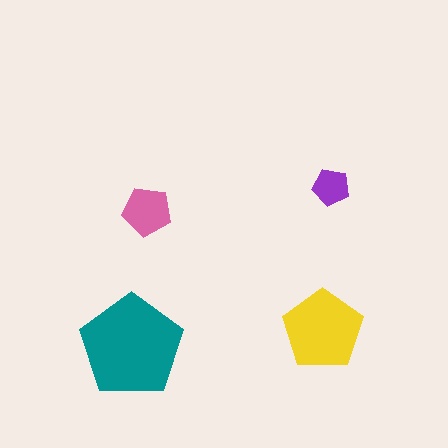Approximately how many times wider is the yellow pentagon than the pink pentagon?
About 1.5 times wider.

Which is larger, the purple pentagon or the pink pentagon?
The pink one.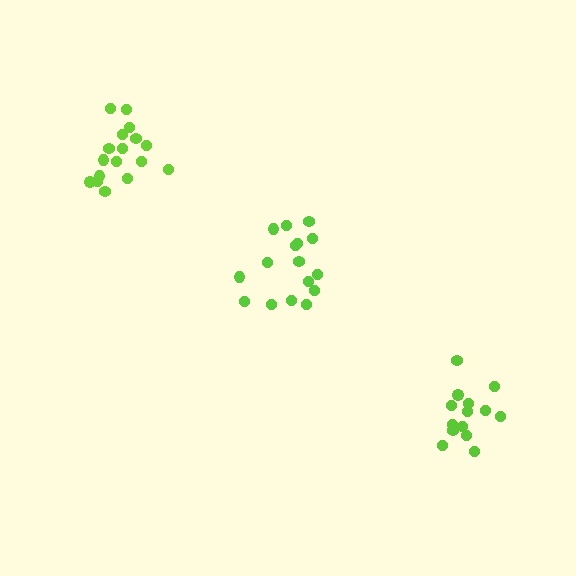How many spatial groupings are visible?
There are 3 spatial groupings.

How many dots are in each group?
Group 1: 16 dots, Group 2: 14 dots, Group 3: 17 dots (47 total).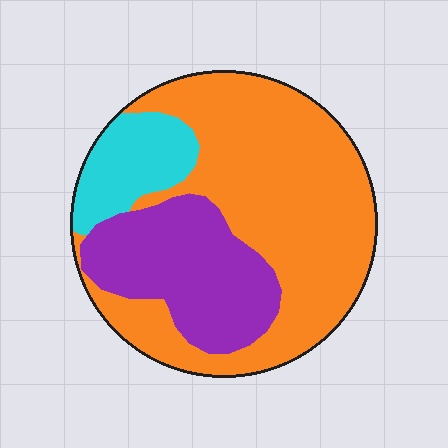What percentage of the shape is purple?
Purple takes up between a quarter and a half of the shape.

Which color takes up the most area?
Orange, at roughly 60%.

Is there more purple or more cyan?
Purple.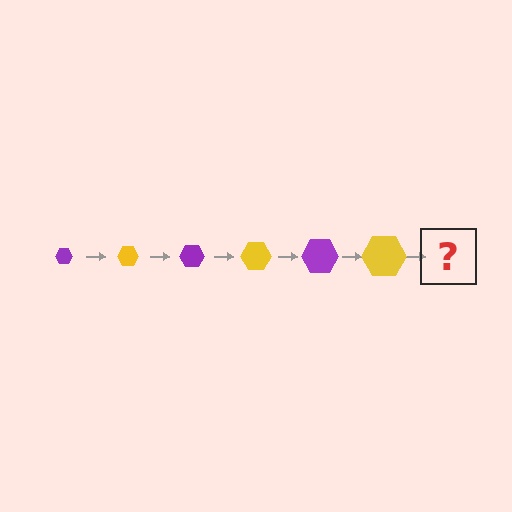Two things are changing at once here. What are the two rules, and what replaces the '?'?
The two rules are that the hexagon grows larger each step and the color cycles through purple and yellow. The '?' should be a purple hexagon, larger than the previous one.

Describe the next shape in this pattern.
It should be a purple hexagon, larger than the previous one.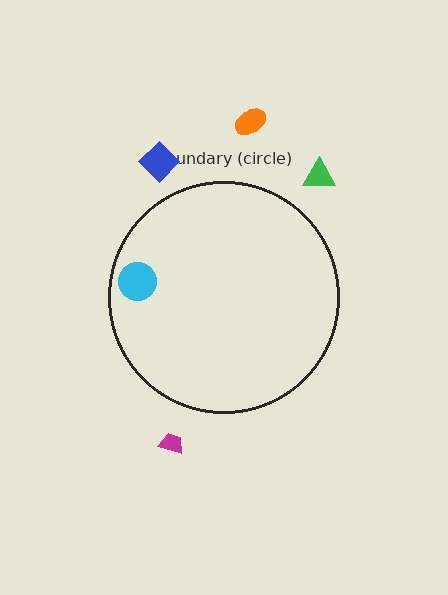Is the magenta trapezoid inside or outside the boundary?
Outside.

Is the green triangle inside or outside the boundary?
Outside.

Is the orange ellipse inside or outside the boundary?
Outside.